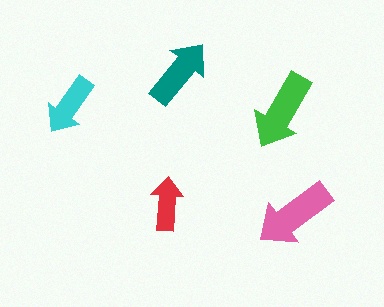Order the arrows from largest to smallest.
the pink one, the green one, the teal one, the cyan one, the red one.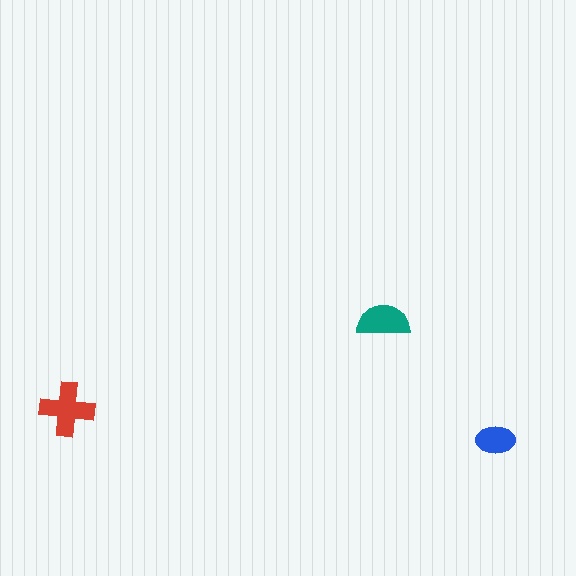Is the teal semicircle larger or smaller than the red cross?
Smaller.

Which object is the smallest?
The blue ellipse.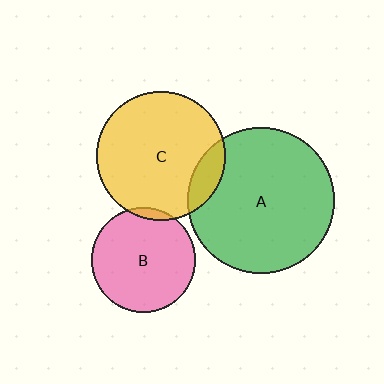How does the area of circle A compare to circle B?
Approximately 2.0 times.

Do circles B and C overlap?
Yes.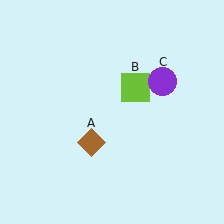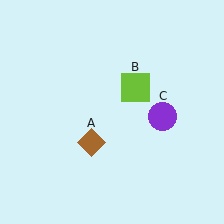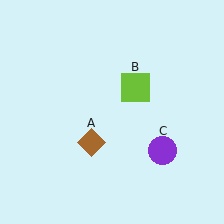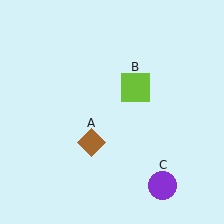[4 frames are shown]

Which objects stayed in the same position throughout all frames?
Brown diamond (object A) and lime square (object B) remained stationary.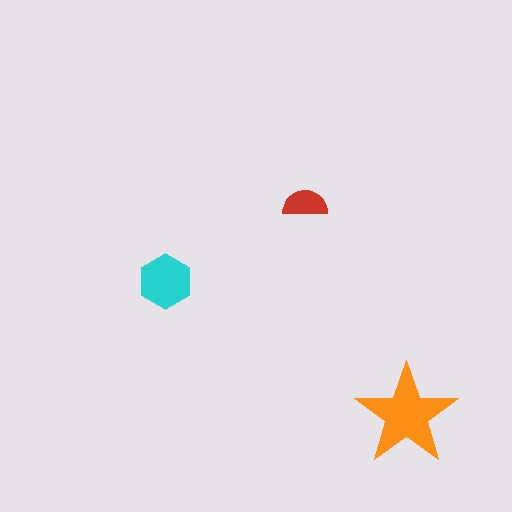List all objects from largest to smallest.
The orange star, the cyan hexagon, the red semicircle.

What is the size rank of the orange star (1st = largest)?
1st.